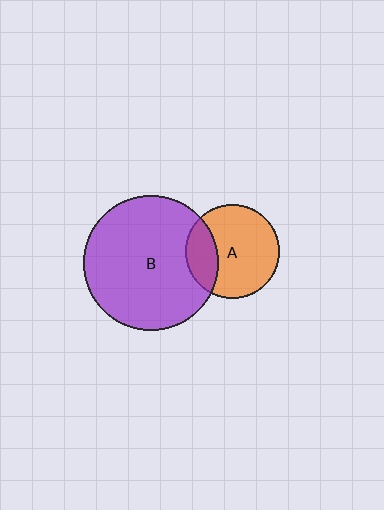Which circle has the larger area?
Circle B (purple).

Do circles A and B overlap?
Yes.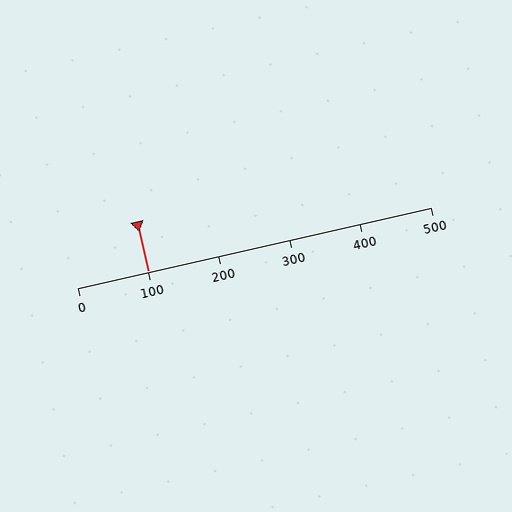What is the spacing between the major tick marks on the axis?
The major ticks are spaced 100 apart.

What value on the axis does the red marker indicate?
The marker indicates approximately 100.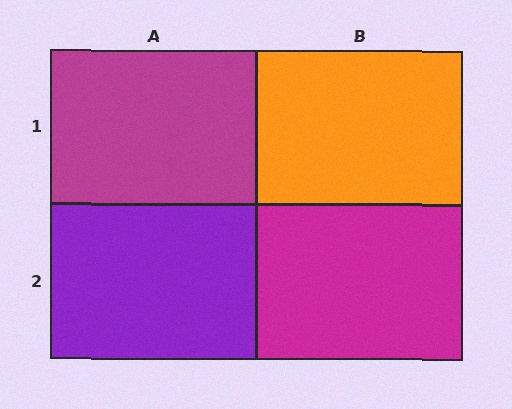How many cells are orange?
1 cell is orange.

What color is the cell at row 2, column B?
Magenta.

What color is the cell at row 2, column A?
Purple.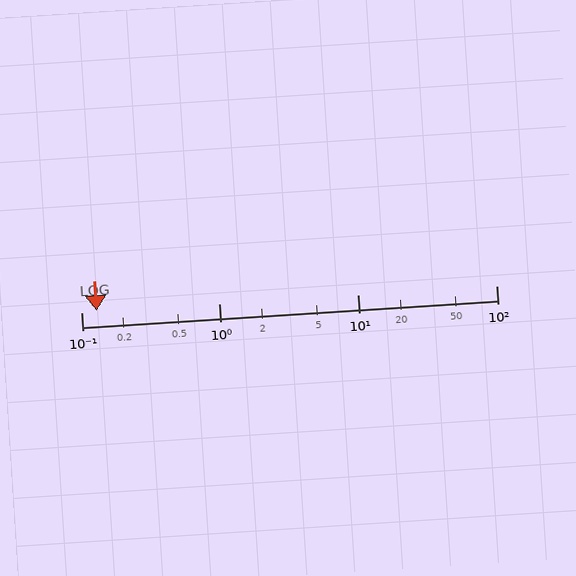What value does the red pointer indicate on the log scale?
The pointer indicates approximately 0.13.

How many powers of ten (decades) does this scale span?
The scale spans 3 decades, from 0.1 to 100.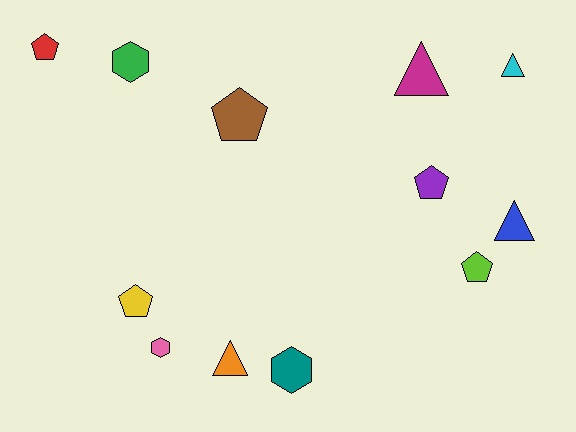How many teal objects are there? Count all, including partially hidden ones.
There is 1 teal object.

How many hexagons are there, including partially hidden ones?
There are 3 hexagons.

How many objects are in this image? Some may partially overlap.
There are 12 objects.